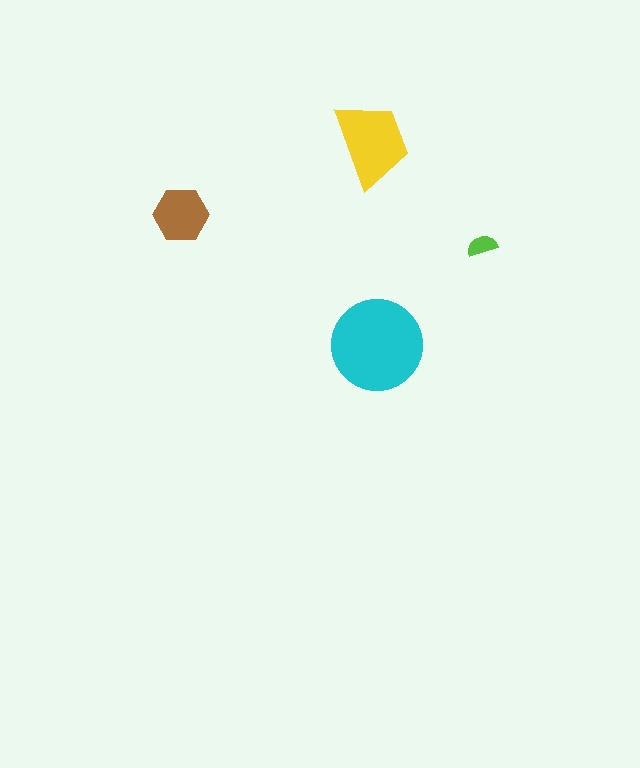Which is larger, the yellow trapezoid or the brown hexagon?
The yellow trapezoid.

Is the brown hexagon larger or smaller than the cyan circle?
Smaller.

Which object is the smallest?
The lime semicircle.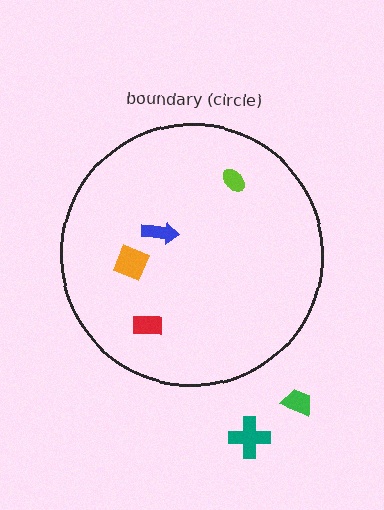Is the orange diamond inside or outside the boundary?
Inside.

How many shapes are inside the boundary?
4 inside, 2 outside.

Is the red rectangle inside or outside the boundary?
Inside.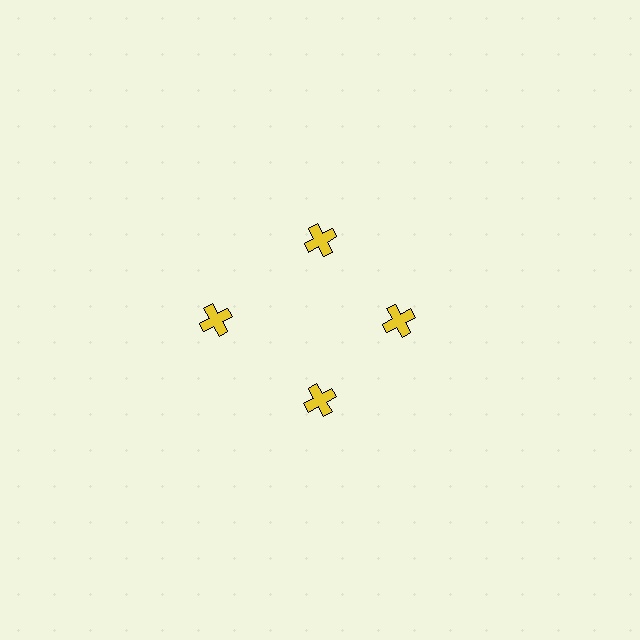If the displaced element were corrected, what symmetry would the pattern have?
It would have 4-fold rotational symmetry — the pattern would map onto itself every 90 degrees.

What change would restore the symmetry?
The symmetry would be restored by moving it inward, back onto the ring so that all 4 crosses sit at equal angles and equal distance from the center.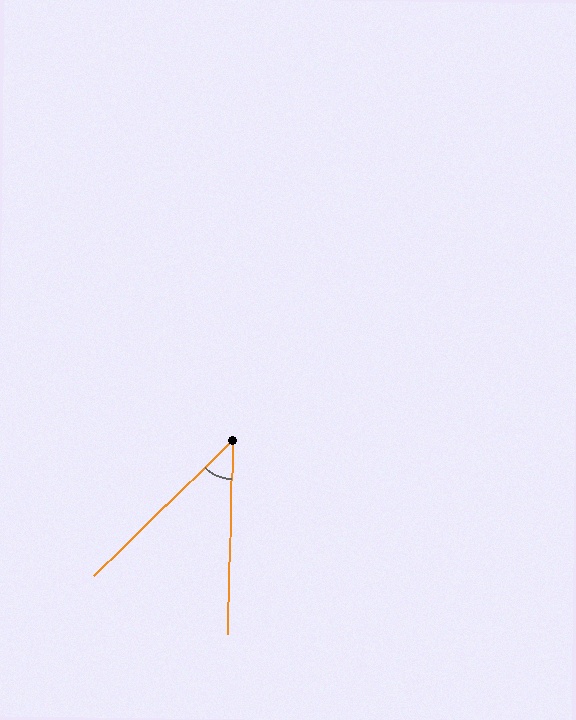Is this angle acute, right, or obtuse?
It is acute.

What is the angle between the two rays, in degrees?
Approximately 44 degrees.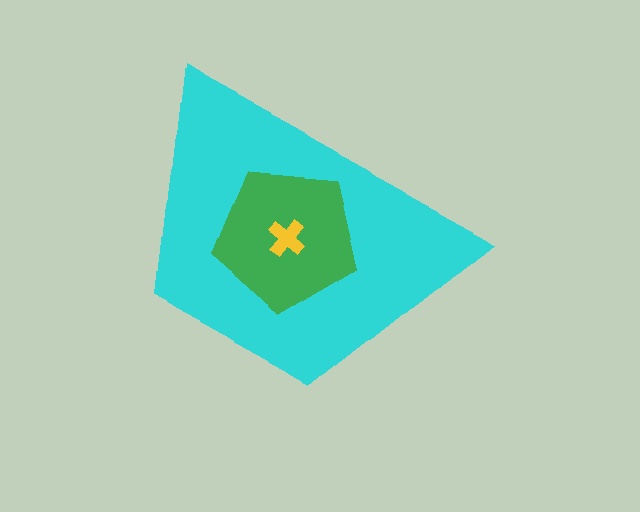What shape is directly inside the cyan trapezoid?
The green pentagon.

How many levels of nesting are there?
3.